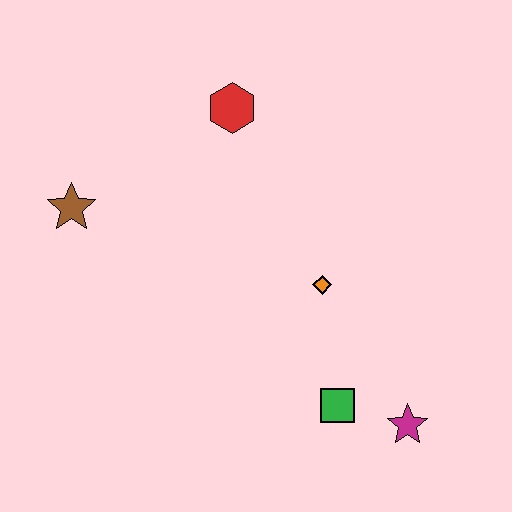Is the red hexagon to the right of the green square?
No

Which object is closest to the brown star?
The red hexagon is closest to the brown star.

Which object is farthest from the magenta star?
The brown star is farthest from the magenta star.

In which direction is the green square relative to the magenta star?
The green square is to the left of the magenta star.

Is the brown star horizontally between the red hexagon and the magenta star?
No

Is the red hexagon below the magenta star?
No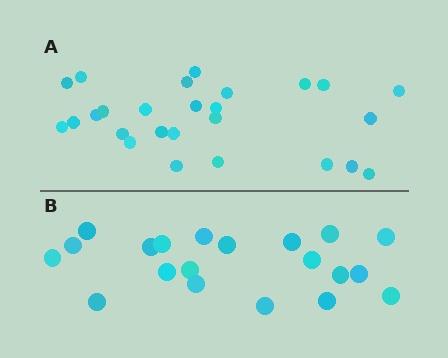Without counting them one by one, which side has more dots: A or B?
Region A (the top region) has more dots.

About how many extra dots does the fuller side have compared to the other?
Region A has about 6 more dots than region B.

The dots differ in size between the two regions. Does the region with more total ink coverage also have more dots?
No. Region B has more total ink coverage because its dots are larger, but region A actually contains more individual dots. Total area can be misleading — the number of items is what matters here.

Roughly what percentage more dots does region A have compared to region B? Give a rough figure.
About 30% more.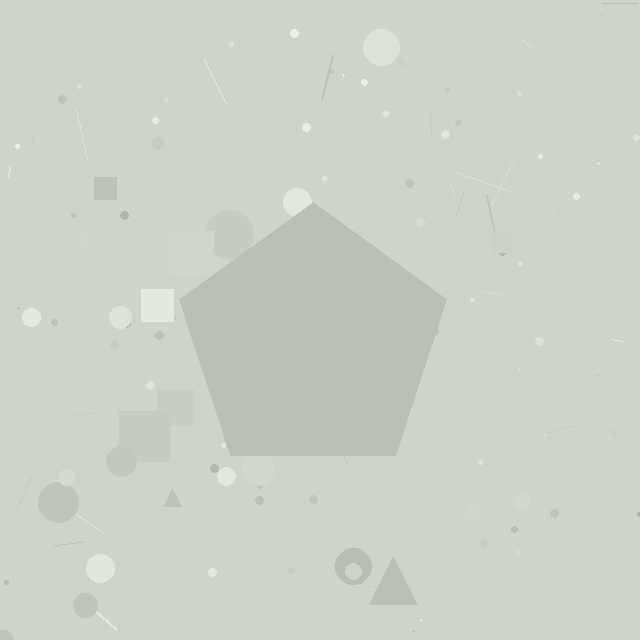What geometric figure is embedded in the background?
A pentagon is embedded in the background.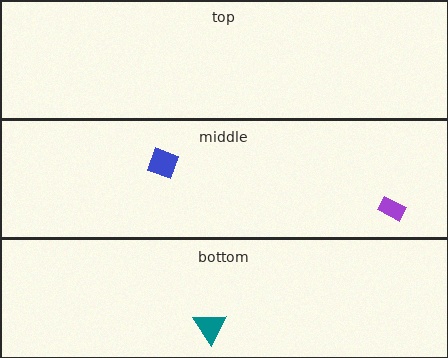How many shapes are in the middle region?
2.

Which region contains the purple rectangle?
The middle region.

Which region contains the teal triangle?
The bottom region.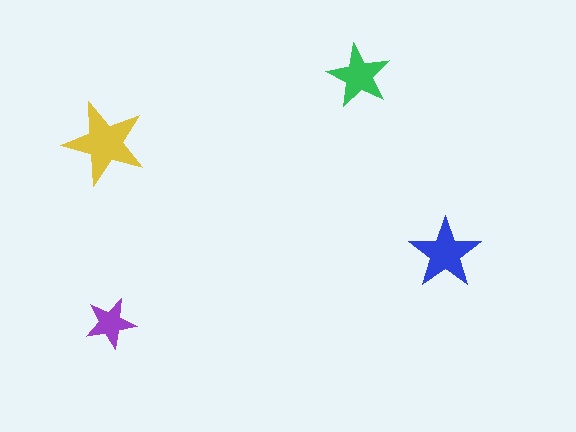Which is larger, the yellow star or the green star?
The yellow one.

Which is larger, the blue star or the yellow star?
The yellow one.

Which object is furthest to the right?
The blue star is rightmost.